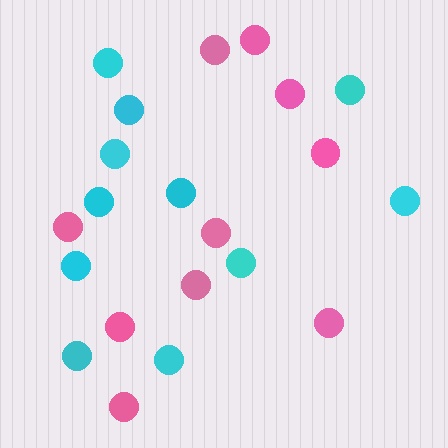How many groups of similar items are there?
There are 2 groups: one group of cyan circles (11) and one group of pink circles (10).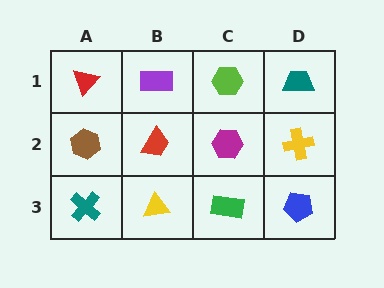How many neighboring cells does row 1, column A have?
2.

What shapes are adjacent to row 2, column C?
A lime hexagon (row 1, column C), a green rectangle (row 3, column C), a red trapezoid (row 2, column B), a yellow cross (row 2, column D).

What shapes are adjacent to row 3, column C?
A magenta hexagon (row 2, column C), a yellow triangle (row 3, column B), a blue pentagon (row 3, column D).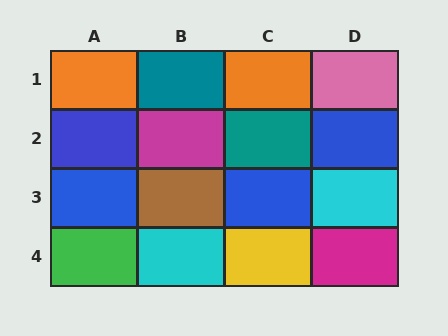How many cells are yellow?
1 cell is yellow.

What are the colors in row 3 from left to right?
Blue, brown, blue, cyan.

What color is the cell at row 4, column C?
Yellow.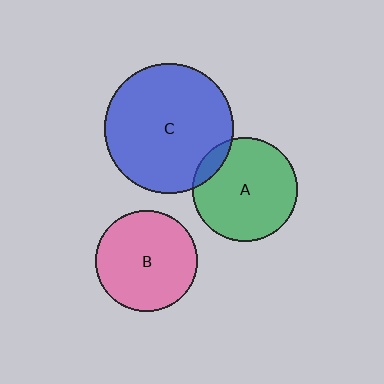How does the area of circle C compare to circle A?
Approximately 1.5 times.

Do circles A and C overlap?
Yes.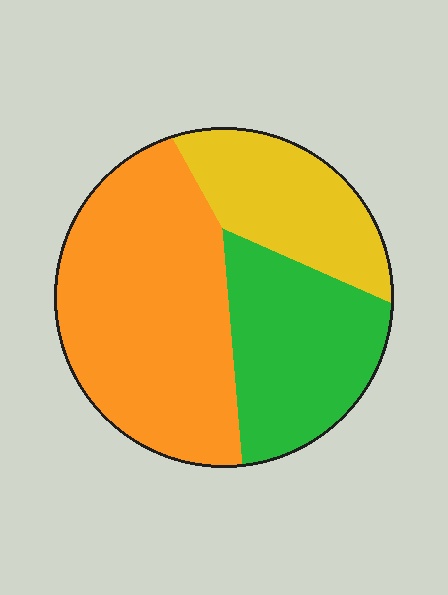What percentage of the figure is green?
Green takes up about one quarter (1/4) of the figure.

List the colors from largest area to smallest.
From largest to smallest: orange, green, yellow.